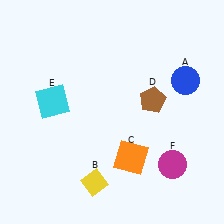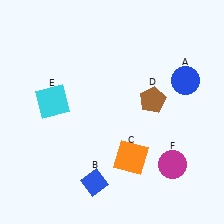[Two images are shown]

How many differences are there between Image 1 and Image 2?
There is 1 difference between the two images.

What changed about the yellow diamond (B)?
In Image 1, B is yellow. In Image 2, it changed to blue.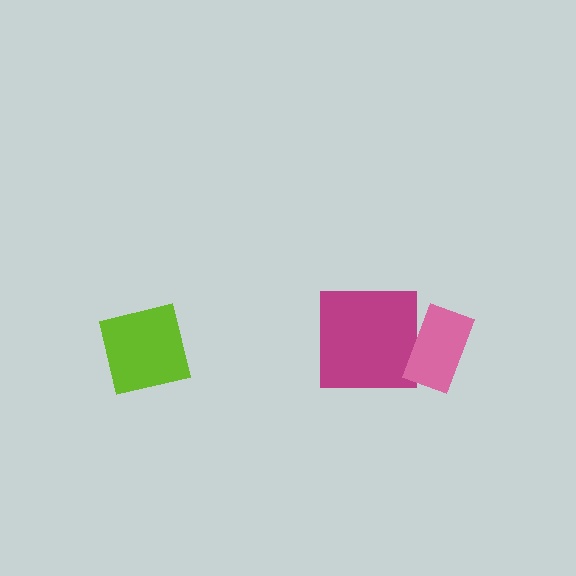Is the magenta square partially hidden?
Yes, it is partially covered by another shape.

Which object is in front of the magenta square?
The pink rectangle is in front of the magenta square.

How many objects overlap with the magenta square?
1 object overlaps with the magenta square.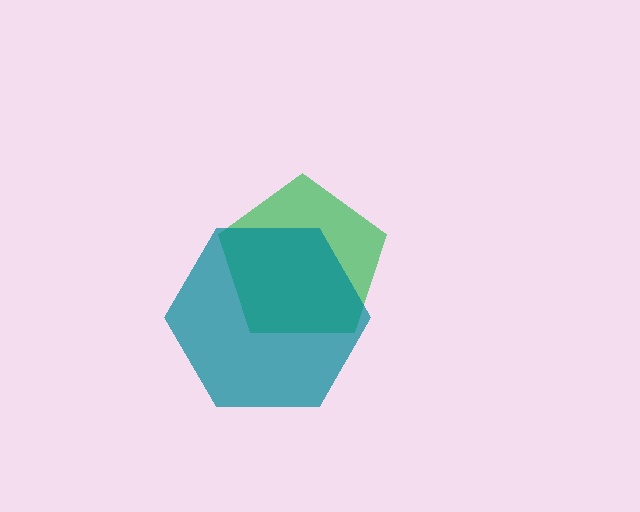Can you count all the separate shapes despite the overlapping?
Yes, there are 2 separate shapes.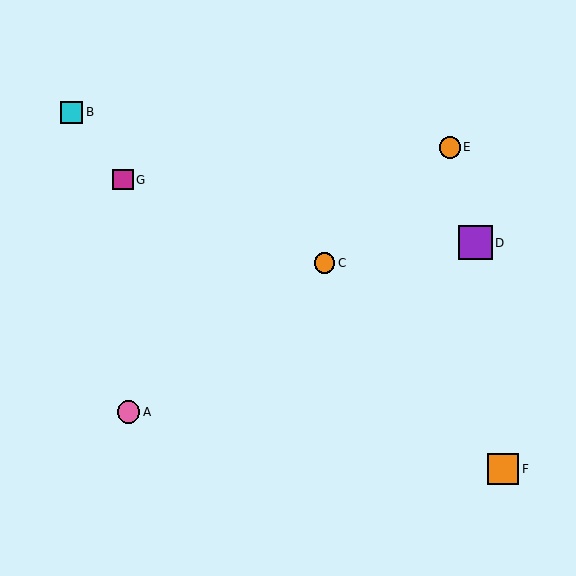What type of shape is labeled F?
Shape F is an orange square.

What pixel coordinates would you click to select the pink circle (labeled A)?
Click at (129, 412) to select the pink circle A.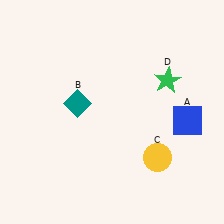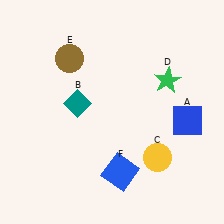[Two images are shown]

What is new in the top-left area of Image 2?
A brown circle (E) was added in the top-left area of Image 2.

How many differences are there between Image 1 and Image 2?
There are 2 differences between the two images.